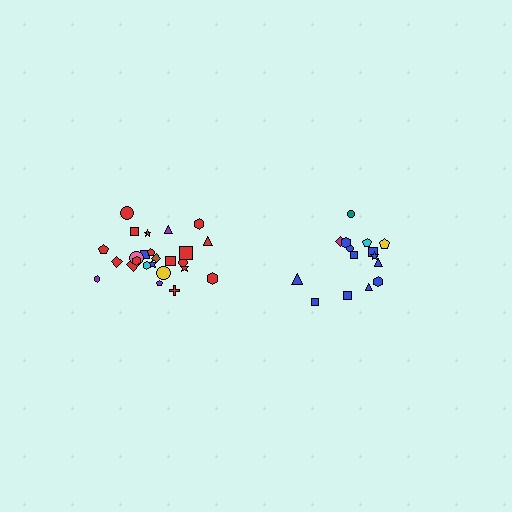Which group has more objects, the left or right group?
The left group.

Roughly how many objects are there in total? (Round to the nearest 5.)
Roughly 40 objects in total.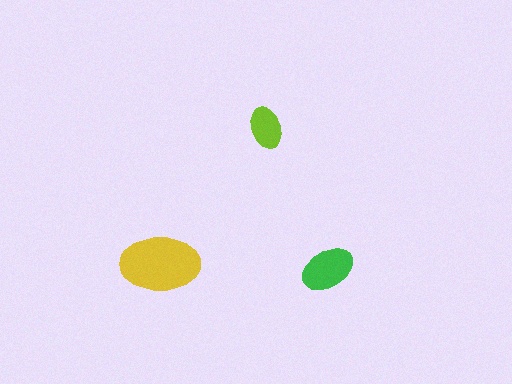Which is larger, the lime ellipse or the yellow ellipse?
The yellow one.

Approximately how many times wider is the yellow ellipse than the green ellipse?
About 1.5 times wider.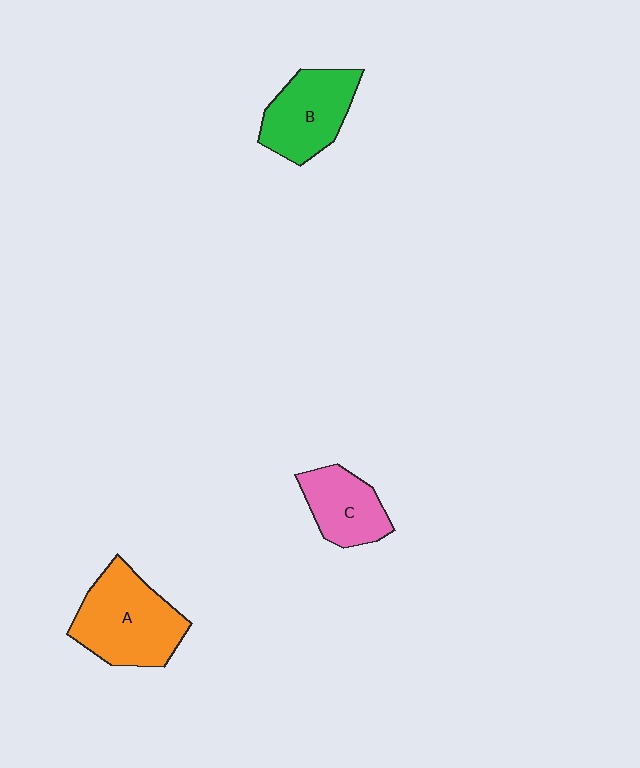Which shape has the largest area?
Shape A (orange).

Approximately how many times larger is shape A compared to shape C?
Approximately 1.6 times.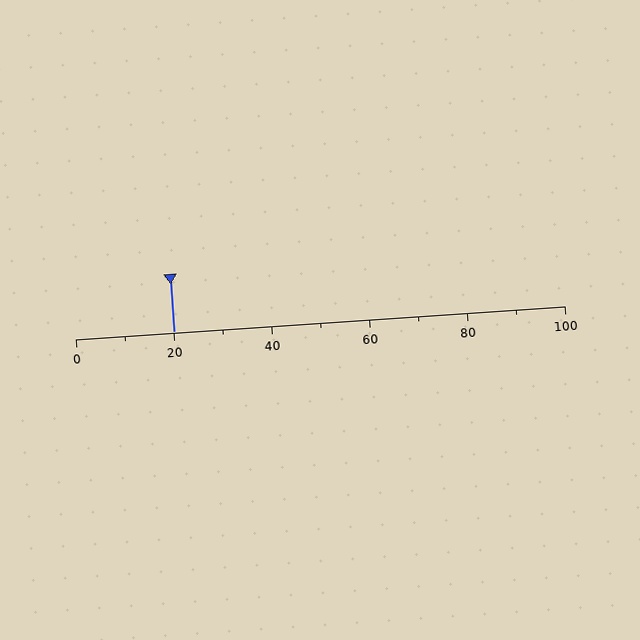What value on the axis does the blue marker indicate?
The marker indicates approximately 20.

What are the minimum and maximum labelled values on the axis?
The axis runs from 0 to 100.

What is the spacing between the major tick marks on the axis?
The major ticks are spaced 20 apart.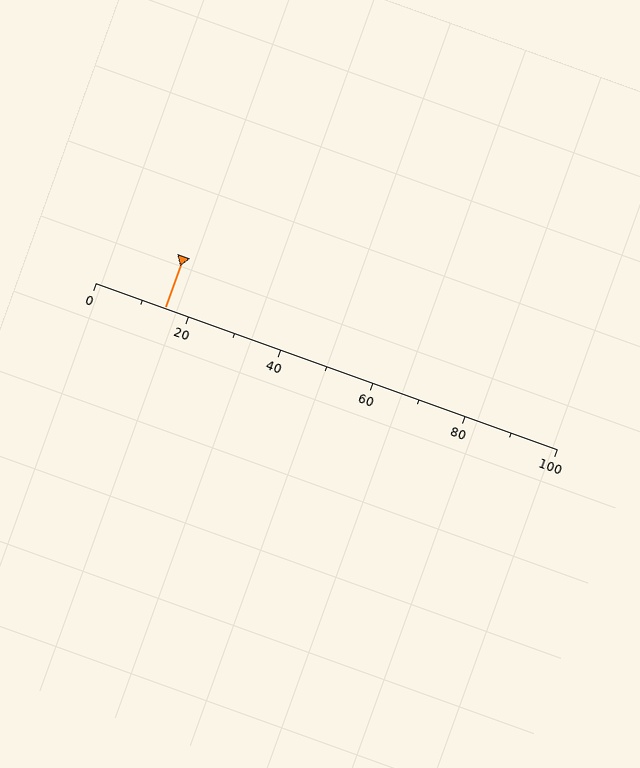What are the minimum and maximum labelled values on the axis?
The axis runs from 0 to 100.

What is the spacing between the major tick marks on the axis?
The major ticks are spaced 20 apart.